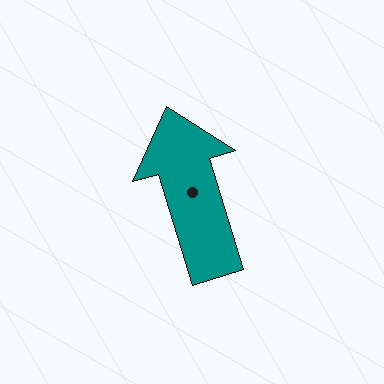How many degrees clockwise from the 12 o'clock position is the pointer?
Approximately 343 degrees.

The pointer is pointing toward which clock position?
Roughly 11 o'clock.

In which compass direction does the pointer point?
North.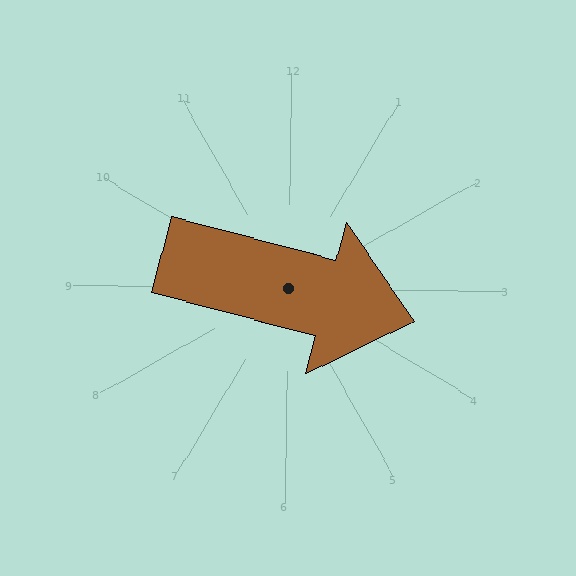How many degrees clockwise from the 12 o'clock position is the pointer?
Approximately 104 degrees.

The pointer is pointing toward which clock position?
Roughly 3 o'clock.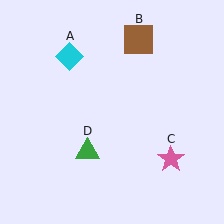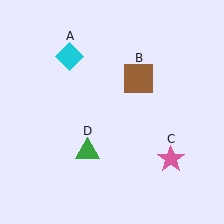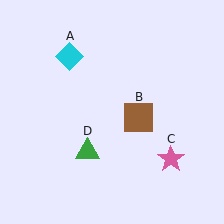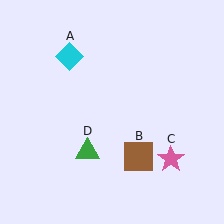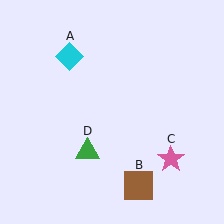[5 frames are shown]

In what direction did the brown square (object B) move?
The brown square (object B) moved down.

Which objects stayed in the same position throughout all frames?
Cyan diamond (object A) and pink star (object C) and green triangle (object D) remained stationary.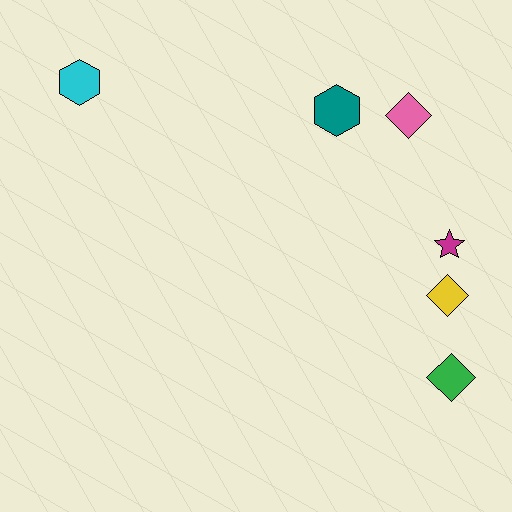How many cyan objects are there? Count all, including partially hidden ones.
There is 1 cyan object.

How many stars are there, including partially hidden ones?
There is 1 star.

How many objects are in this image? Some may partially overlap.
There are 6 objects.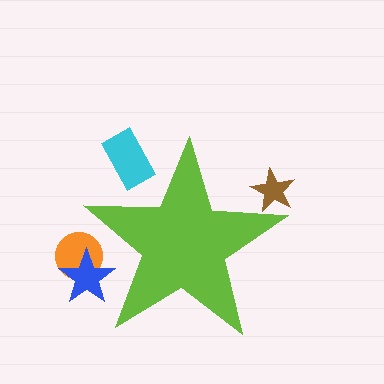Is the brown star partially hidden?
Yes, the brown star is partially hidden behind the lime star.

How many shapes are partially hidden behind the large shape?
4 shapes are partially hidden.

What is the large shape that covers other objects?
A lime star.